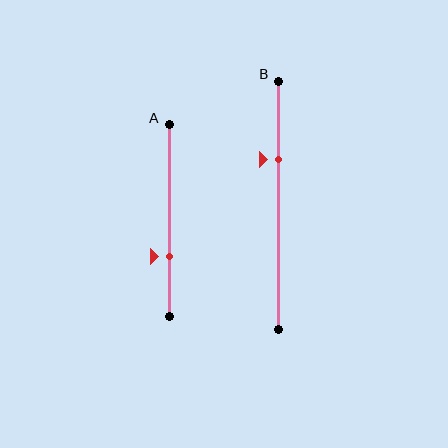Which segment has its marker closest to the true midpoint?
Segment B has its marker closest to the true midpoint.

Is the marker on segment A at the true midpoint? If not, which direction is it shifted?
No, the marker on segment A is shifted downward by about 19% of the segment length.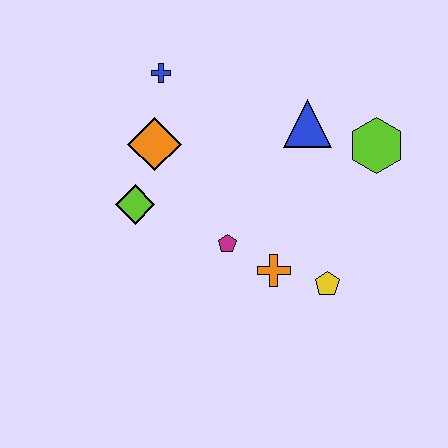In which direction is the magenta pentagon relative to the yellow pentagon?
The magenta pentagon is to the left of the yellow pentagon.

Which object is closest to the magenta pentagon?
The orange cross is closest to the magenta pentagon.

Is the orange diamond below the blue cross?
Yes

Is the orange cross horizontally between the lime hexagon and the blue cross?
Yes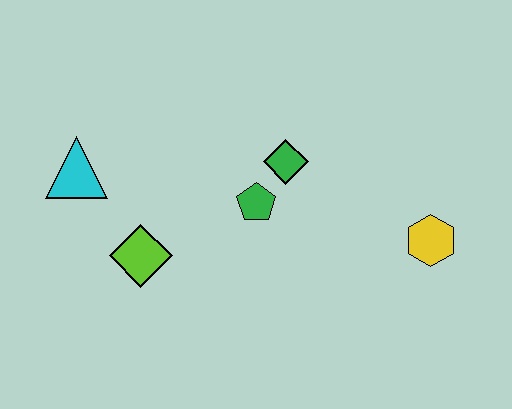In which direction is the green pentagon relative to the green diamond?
The green pentagon is below the green diamond.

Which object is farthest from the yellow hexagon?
The cyan triangle is farthest from the yellow hexagon.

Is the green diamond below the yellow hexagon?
No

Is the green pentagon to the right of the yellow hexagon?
No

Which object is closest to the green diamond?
The green pentagon is closest to the green diamond.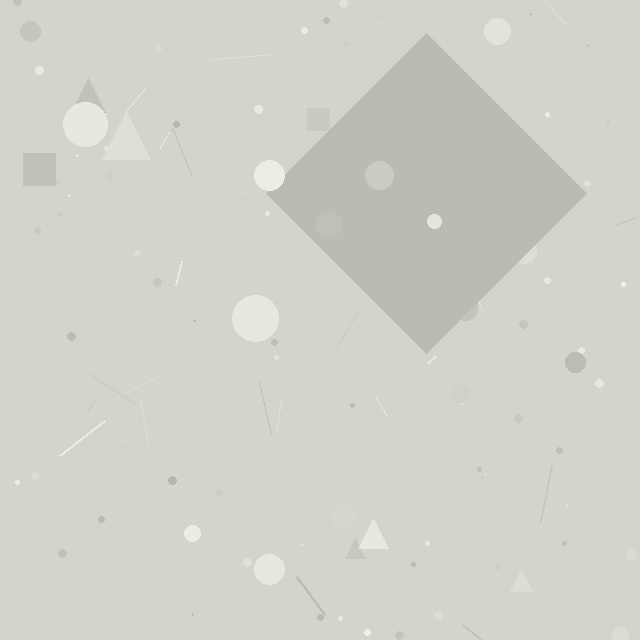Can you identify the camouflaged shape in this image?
The camouflaged shape is a diamond.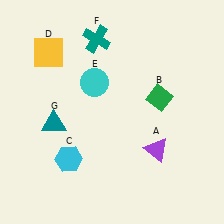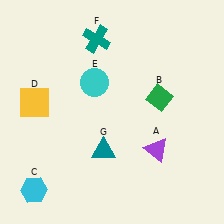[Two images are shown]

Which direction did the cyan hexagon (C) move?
The cyan hexagon (C) moved left.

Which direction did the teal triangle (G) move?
The teal triangle (G) moved right.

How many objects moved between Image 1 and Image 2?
3 objects moved between the two images.